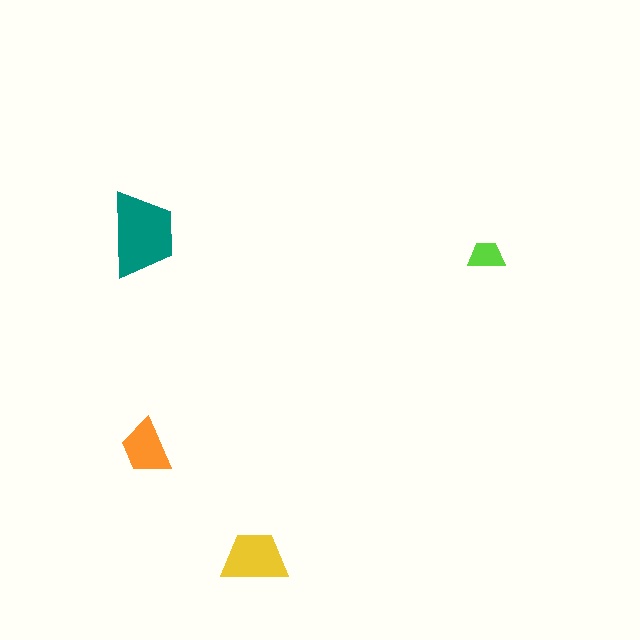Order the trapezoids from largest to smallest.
the teal one, the yellow one, the orange one, the lime one.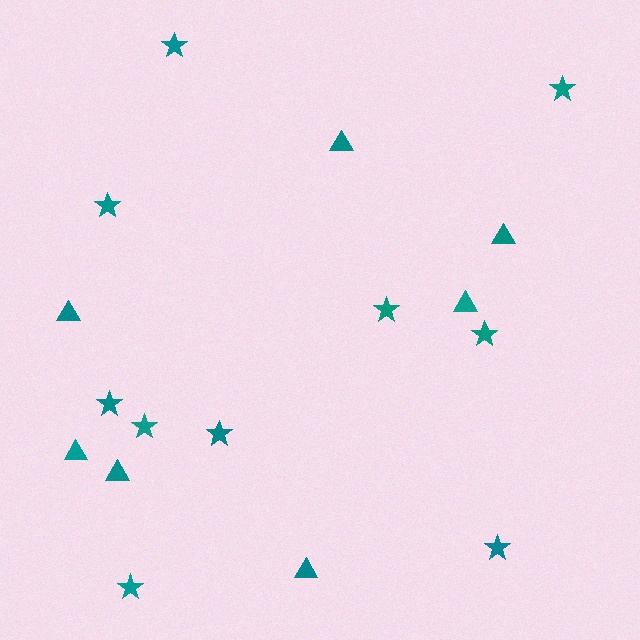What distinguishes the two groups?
There are 2 groups: one group of triangles (7) and one group of stars (10).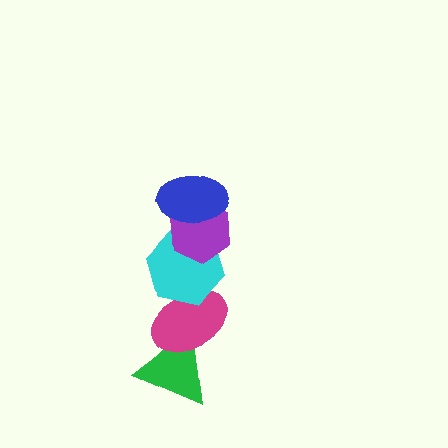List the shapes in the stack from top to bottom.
From top to bottom: the blue ellipse, the purple hexagon, the cyan hexagon, the magenta ellipse, the green triangle.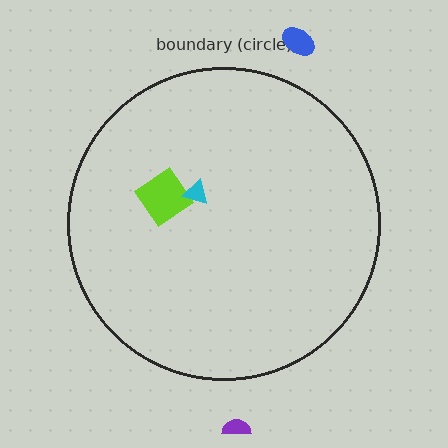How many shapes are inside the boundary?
2 inside, 2 outside.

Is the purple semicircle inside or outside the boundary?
Outside.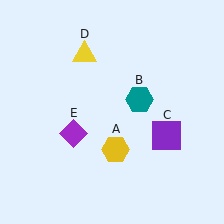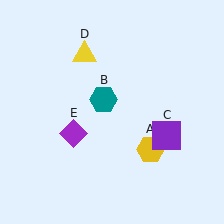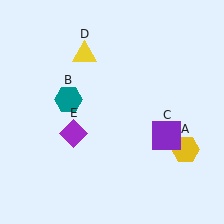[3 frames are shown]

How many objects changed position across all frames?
2 objects changed position: yellow hexagon (object A), teal hexagon (object B).